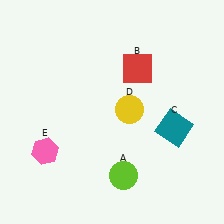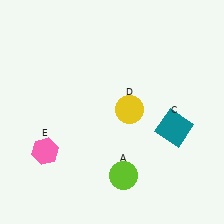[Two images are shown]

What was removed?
The red square (B) was removed in Image 2.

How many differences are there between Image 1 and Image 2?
There is 1 difference between the two images.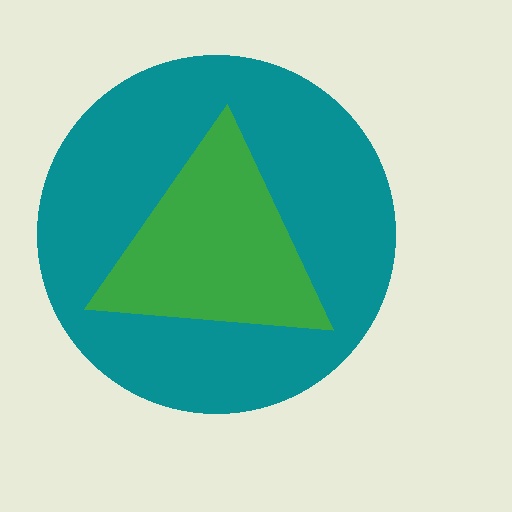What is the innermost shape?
The green triangle.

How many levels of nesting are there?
2.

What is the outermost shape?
The teal circle.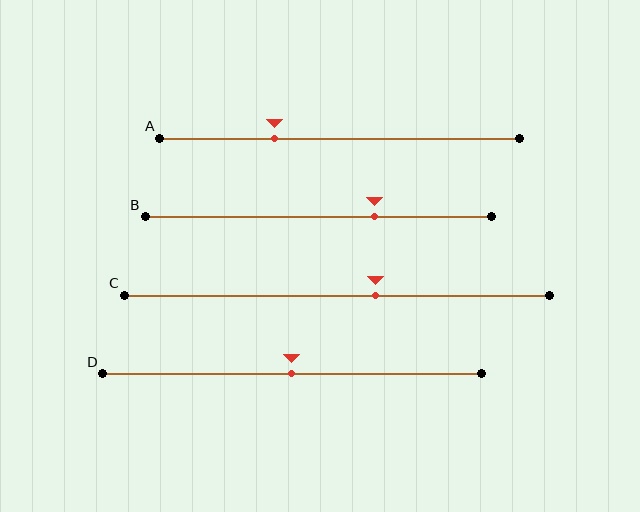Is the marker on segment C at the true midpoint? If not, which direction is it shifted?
No, the marker on segment C is shifted to the right by about 9% of the segment length.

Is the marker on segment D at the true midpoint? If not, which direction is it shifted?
Yes, the marker on segment D is at the true midpoint.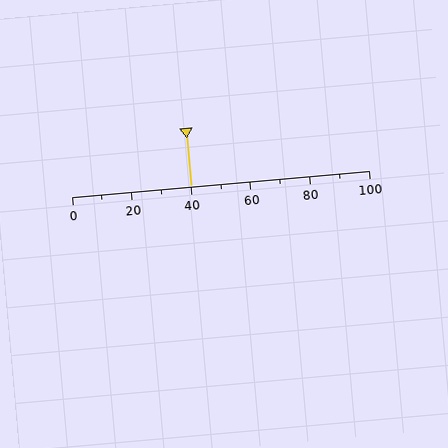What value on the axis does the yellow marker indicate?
The marker indicates approximately 40.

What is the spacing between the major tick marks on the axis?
The major ticks are spaced 20 apart.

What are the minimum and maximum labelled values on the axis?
The axis runs from 0 to 100.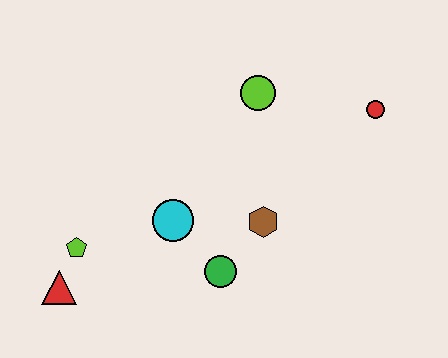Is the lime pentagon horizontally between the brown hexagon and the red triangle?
Yes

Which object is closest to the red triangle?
The lime pentagon is closest to the red triangle.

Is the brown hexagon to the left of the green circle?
No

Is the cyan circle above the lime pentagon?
Yes